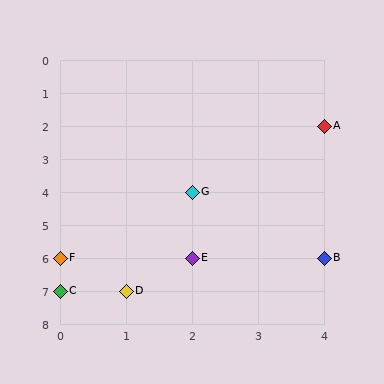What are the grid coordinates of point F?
Point F is at grid coordinates (0, 6).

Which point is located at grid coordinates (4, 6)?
Point B is at (4, 6).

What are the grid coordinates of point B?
Point B is at grid coordinates (4, 6).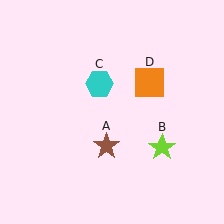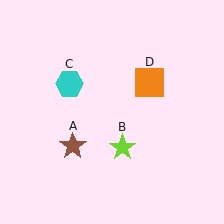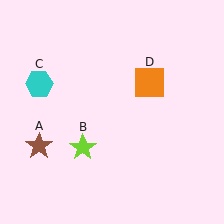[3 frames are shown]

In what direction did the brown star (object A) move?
The brown star (object A) moved left.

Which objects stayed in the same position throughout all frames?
Orange square (object D) remained stationary.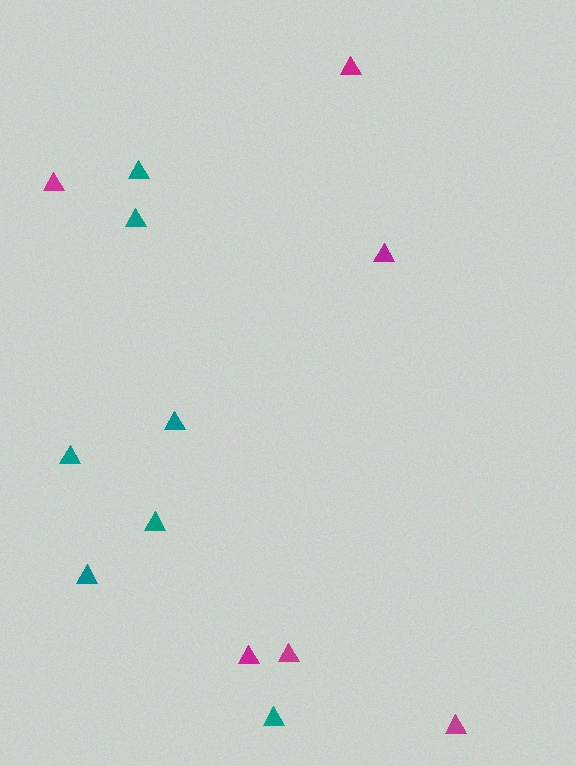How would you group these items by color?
There are 2 groups: one group of teal triangles (7) and one group of magenta triangles (6).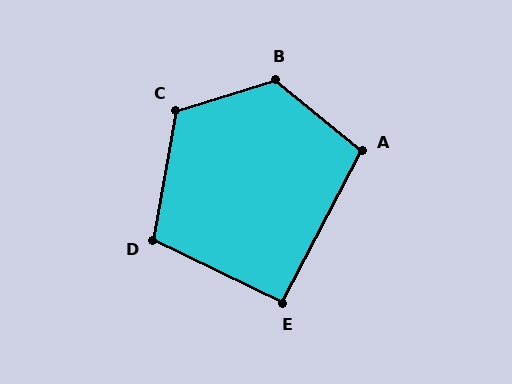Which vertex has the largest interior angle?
B, at approximately 123 degrees.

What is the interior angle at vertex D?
Approximately 106 degrees (obtuse).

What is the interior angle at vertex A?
Approximately 101 degrees (obtuse).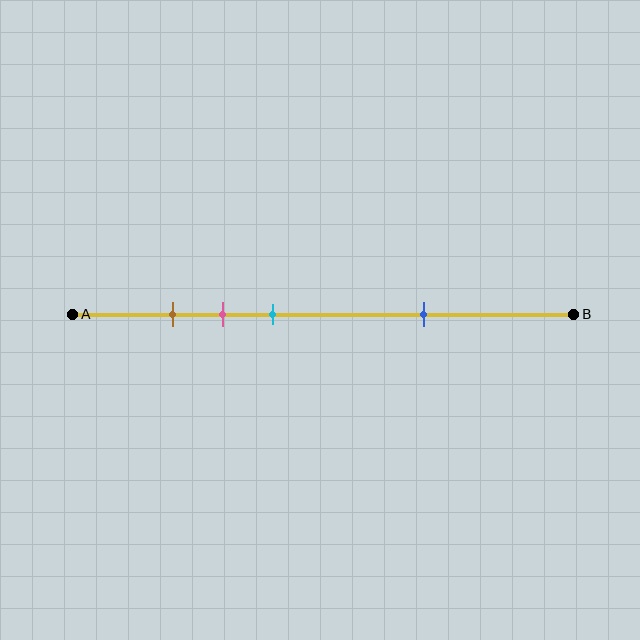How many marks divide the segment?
There are 4 marks dividing the segment.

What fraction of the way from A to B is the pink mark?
The pink mark is approximately 30% (0.3) of the way from A to B.